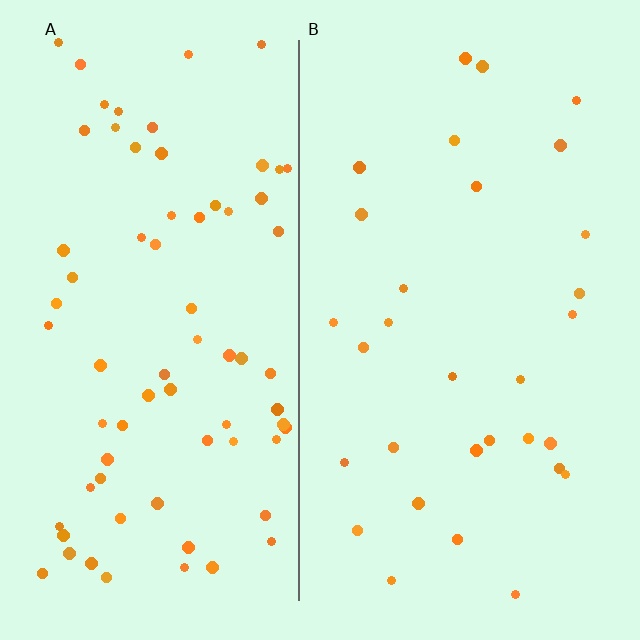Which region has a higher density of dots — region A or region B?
A (the left).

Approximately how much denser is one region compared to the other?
Approximately 2.3× — region A over region B.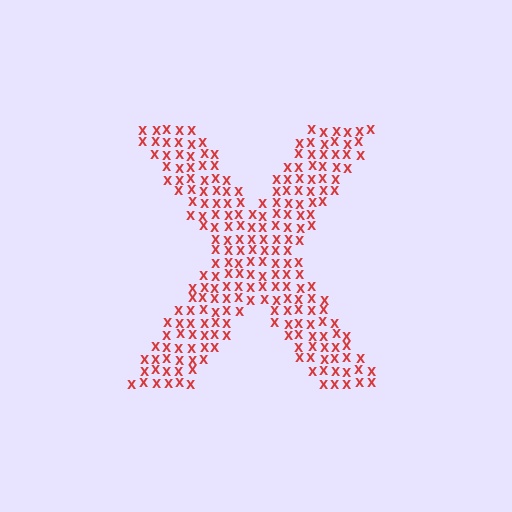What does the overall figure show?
The overall figure shows the letter X.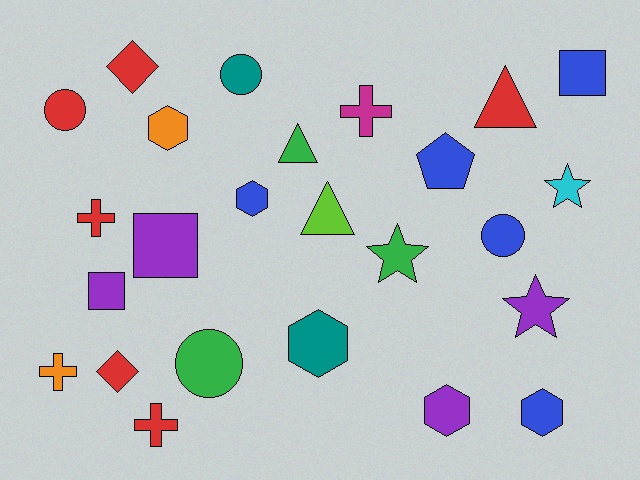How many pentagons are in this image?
There is 1 pentagon.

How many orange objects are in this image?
There are 2 orange objects.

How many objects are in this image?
There are 25 objects.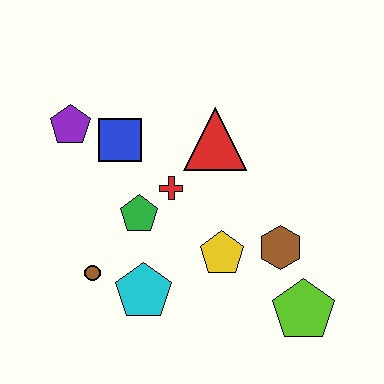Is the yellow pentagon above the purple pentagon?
No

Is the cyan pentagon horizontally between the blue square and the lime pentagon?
Yes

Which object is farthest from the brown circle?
The lime pentagon is farthest from the brown circle.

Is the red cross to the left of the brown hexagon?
Yes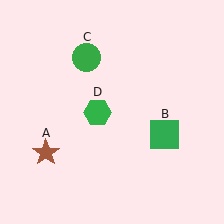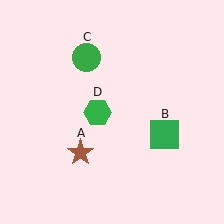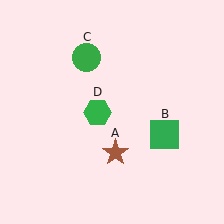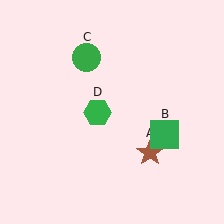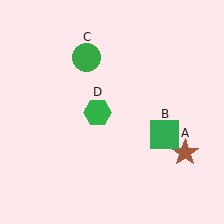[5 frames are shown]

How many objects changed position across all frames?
1 object changed position: brown star (object A).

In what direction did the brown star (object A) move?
The brown star (object A) moved right.